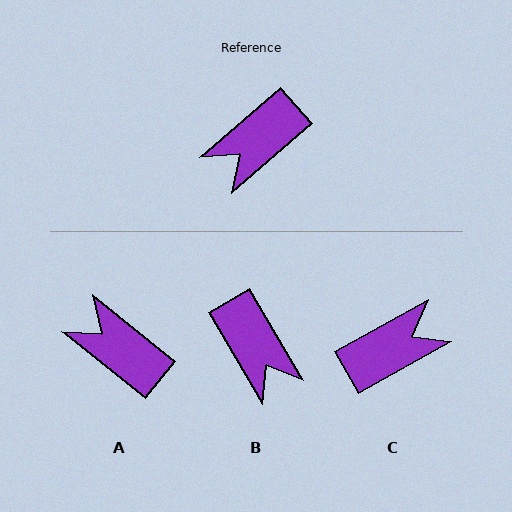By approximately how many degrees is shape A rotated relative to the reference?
Approximately 80 degrees clockwise.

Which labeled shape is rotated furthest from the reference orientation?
C, about 168 degrees away.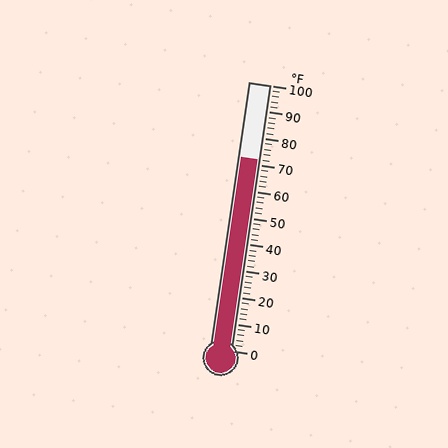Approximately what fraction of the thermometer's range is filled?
The thermometer is filled to approximately 70% of its range.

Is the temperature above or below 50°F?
The temperature is above 50°F.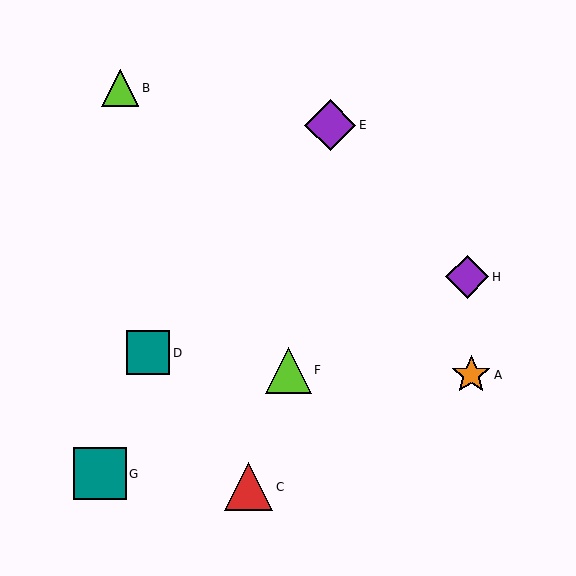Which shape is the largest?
The teal square (labeled G) is the largest.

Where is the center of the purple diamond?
The center of the purple diamond is at (467, 277).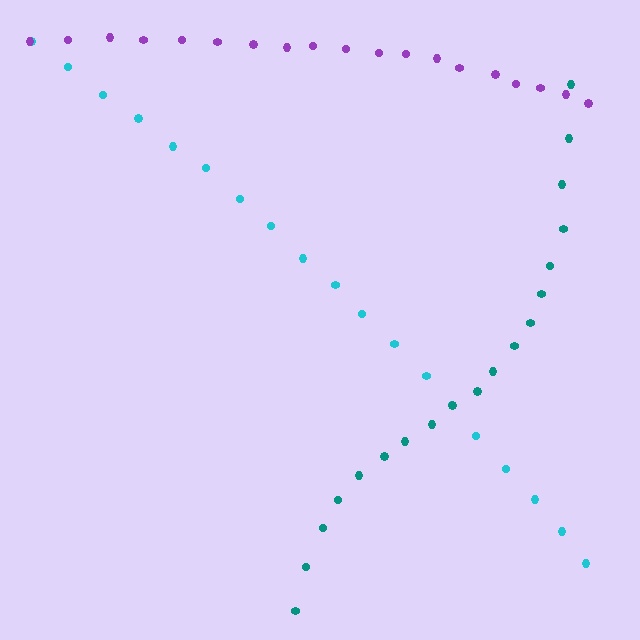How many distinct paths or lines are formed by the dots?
There are 3 distinct paths.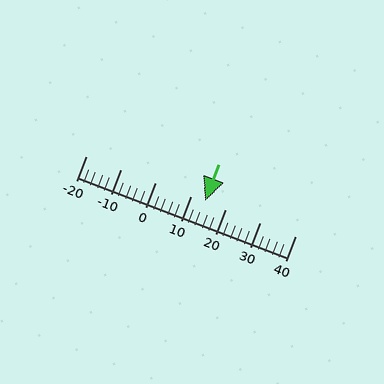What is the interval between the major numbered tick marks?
The major tick marks are spaced 10 units apart.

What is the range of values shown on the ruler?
The ruler shows values from -20 to 40.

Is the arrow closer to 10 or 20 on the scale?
The arrow is closer to 10.